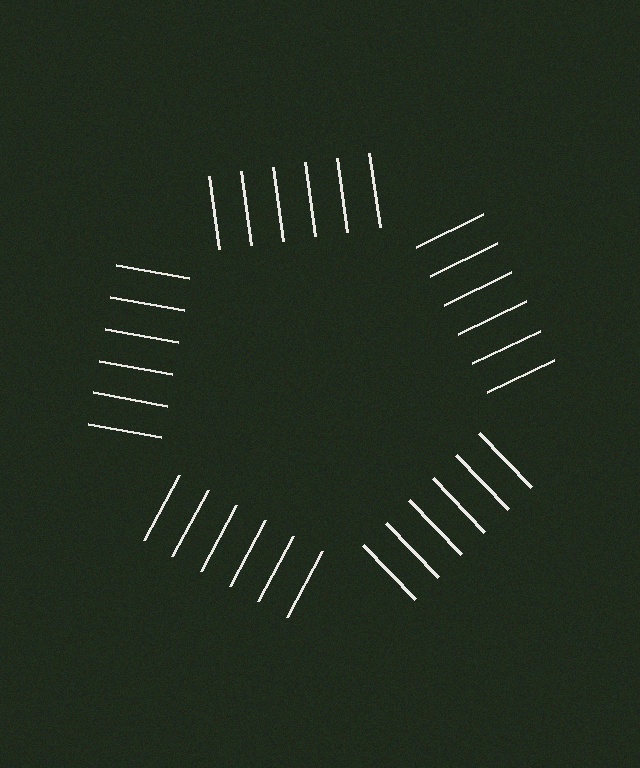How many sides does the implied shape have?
5 sides — the line-ends trace a pentagon.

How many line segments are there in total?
30 — 6 along each of the 5 edges.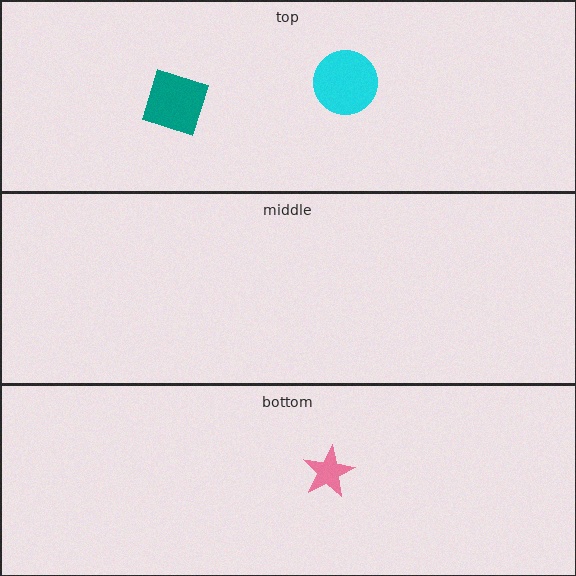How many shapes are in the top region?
2.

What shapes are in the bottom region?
The pink star.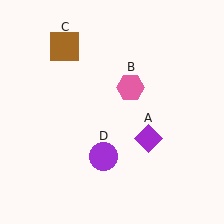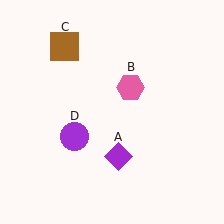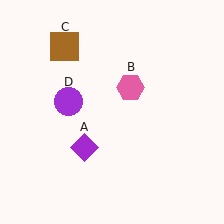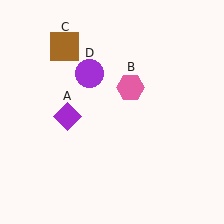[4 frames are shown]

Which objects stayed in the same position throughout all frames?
Pink hexagon (object B) and brown square (object C) remained stationary.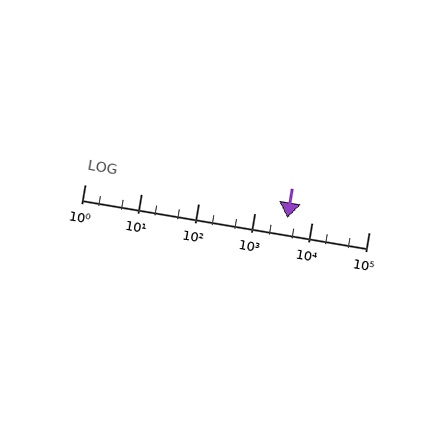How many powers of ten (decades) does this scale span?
The scale spans 5 decades, from 1 to 100000.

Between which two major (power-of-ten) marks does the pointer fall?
The pointer is between 1000 and 10000.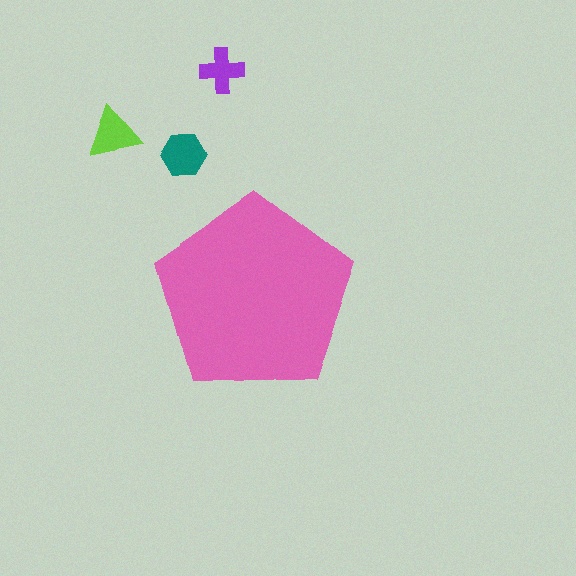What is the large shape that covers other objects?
A pink pentagon.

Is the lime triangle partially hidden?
No, the lime triangle is fully visible.